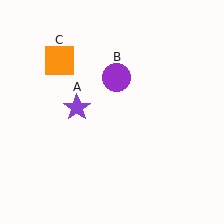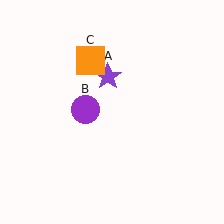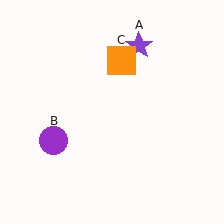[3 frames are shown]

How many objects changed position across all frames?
3 objects changed position: purple star (object A), purple circle (object B), orange square (object C).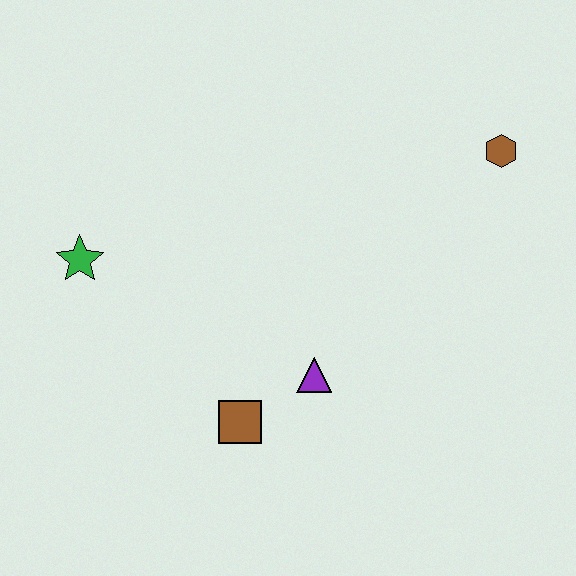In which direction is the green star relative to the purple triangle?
The green star is to the left of the purple triangle.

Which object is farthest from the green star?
The brown hexagon is farthest from the green star.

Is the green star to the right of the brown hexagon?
No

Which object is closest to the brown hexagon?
The purple triangle is closest to the brown hexagon.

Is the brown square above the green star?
No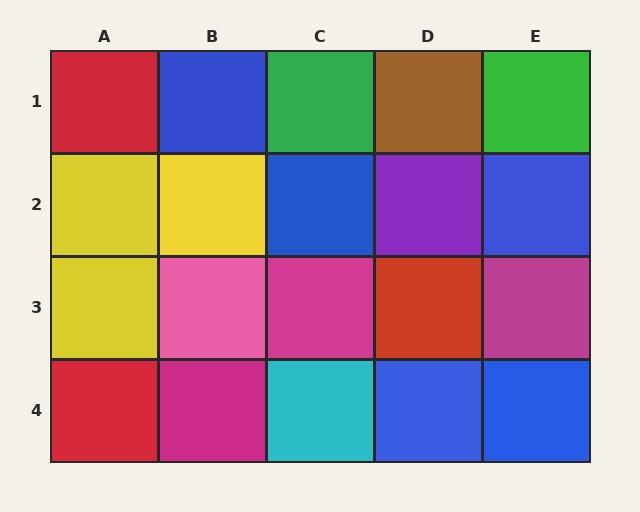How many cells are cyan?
1 cell is cyan.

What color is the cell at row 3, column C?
Magenta.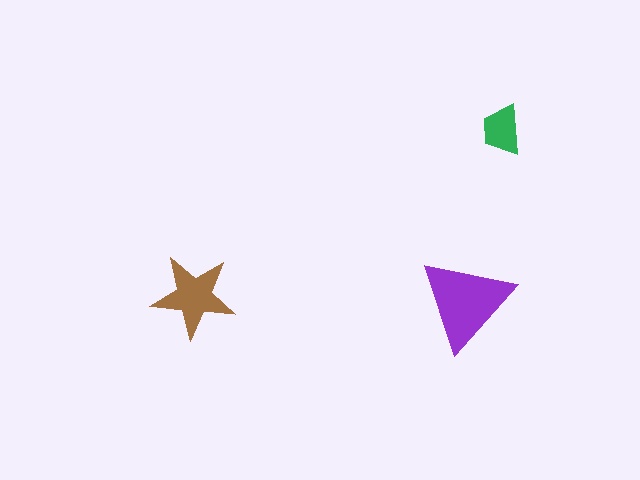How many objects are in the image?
There are 3 objects in the image.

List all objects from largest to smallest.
The purple triangle, the brown star, the green trapezoid.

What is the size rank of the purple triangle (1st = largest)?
1st.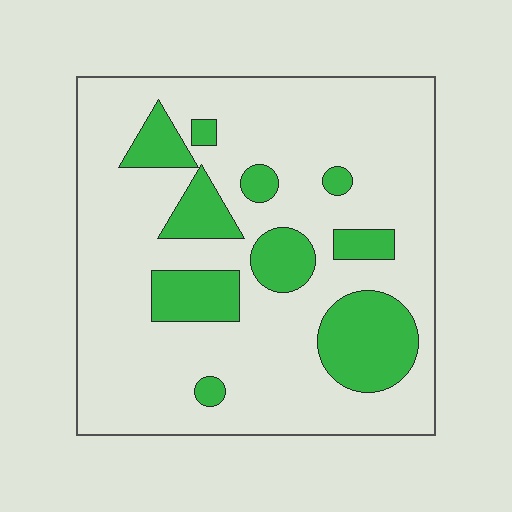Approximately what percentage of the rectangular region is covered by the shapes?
Approximately 20%.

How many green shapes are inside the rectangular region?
10.